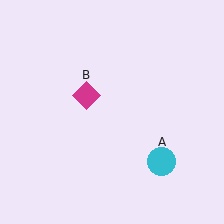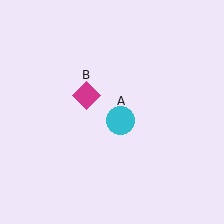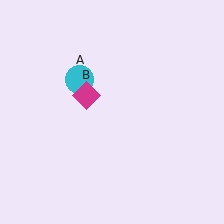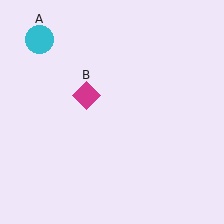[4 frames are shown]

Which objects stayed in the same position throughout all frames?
Magenta diamond (object B) remained stationary.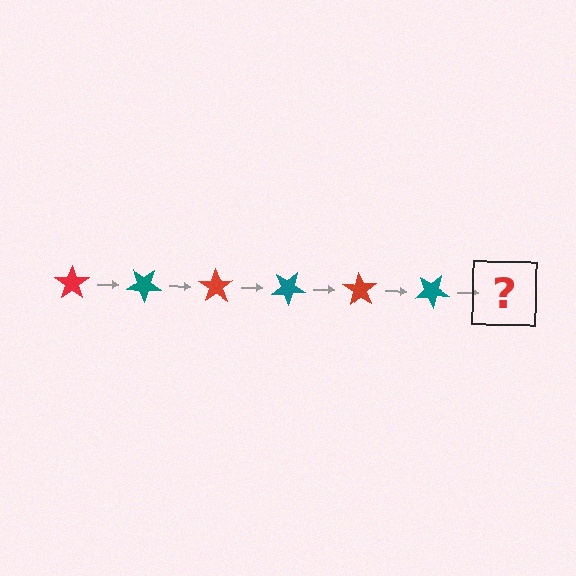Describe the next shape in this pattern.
It should be a red star, rotated 210 degrees from the start.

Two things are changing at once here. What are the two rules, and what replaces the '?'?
The two rules are that it rotates 35 degrees each step and the color cycles through red and teal. The '?' should be a red star, rotated 210 degrees from the start.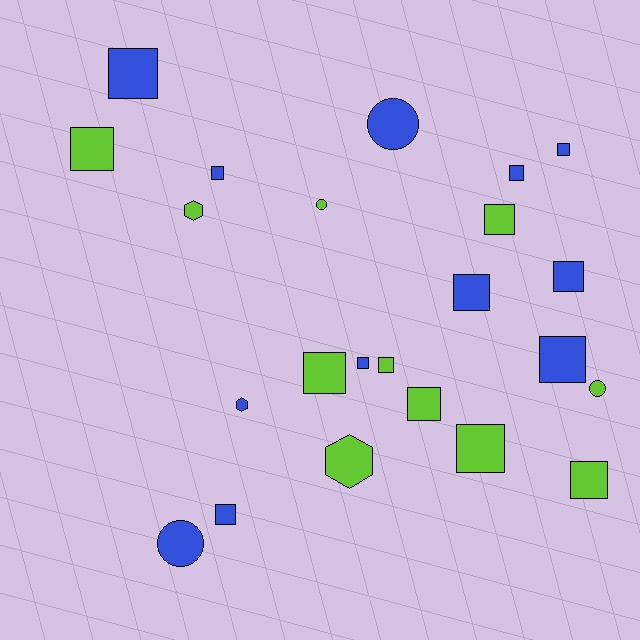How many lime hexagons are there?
There are 2 lime hexagons.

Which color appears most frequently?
Blue, with 12 objects.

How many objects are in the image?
There are 23 objects.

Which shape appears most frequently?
Square, with 16 objects.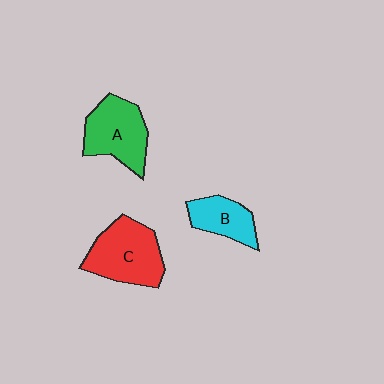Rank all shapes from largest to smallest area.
From largest to smallest: C (red), A (green), B (cyan).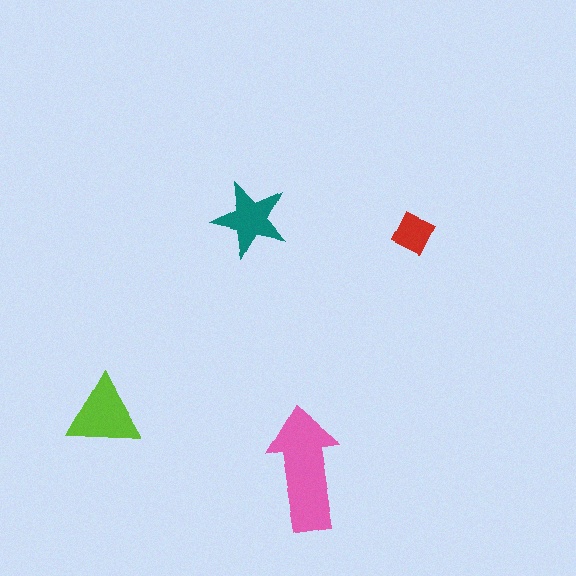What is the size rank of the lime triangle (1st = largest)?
2nd.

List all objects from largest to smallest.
The pink arrow, the lime triangle, the teal star, the red diamond.